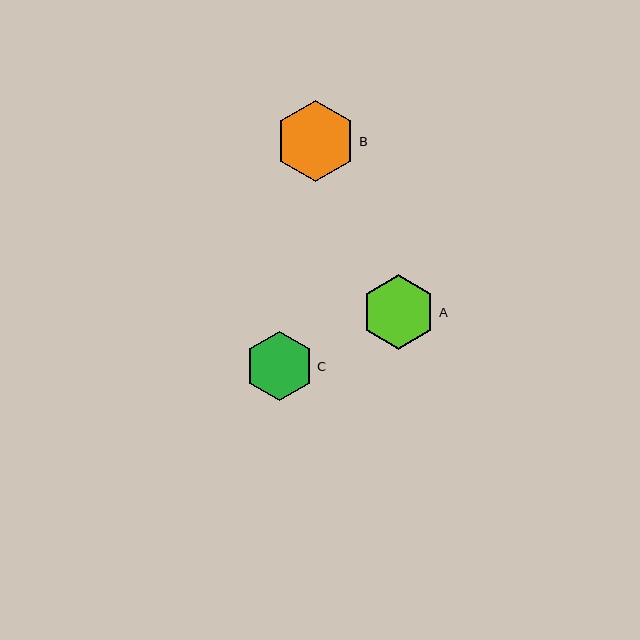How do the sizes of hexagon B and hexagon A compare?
Hexagon B and hexagon A are approximately the same size.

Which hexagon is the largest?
Hexagon B is the largest with a size of approximately 81 pixels.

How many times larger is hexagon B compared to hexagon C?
Hexagon B is approximately 1.2 times the size of hexagon C.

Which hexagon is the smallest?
Hexagon C is the smallest with a size of approximately 69 pixels.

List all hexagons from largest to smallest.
From largest to smallest: B, A, C.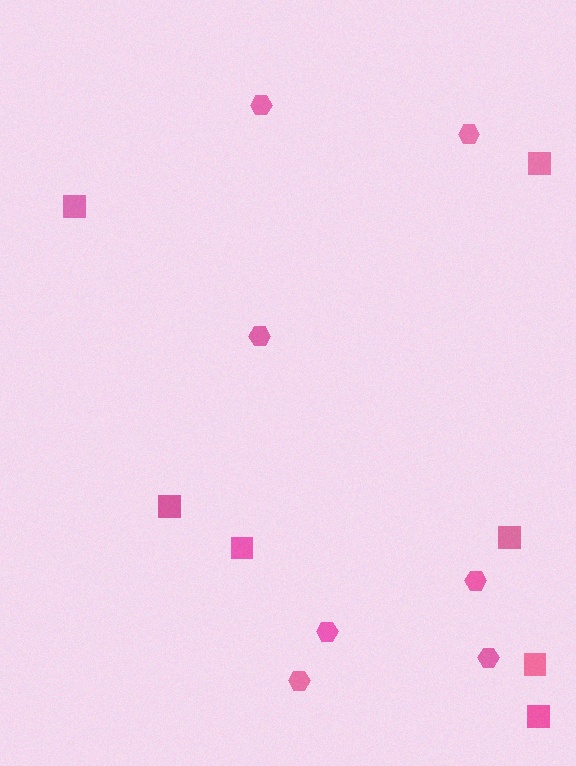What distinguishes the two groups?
There are 2 groups: one group of hexagons (7) and one group of squares (7).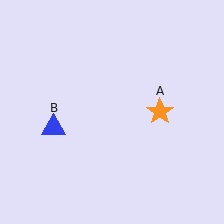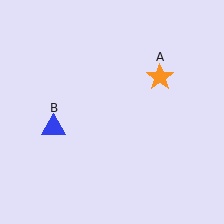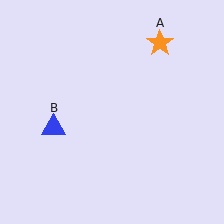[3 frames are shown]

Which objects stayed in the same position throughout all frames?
Blue triangle (object B) remained stationary.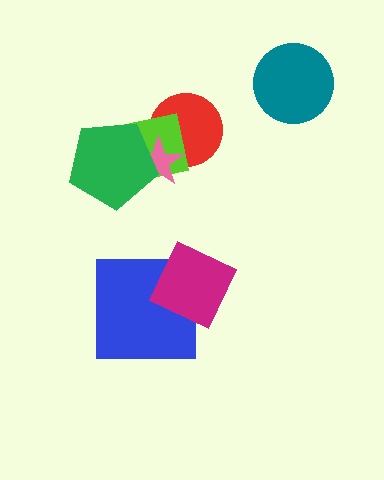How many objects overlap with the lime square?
3 objects overlap with the lime square.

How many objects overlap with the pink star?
3 objects overlap with the pink star.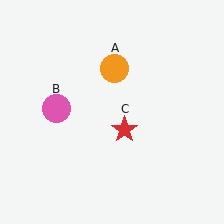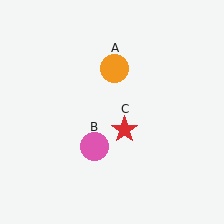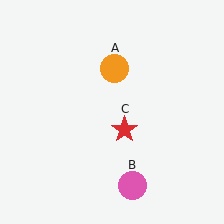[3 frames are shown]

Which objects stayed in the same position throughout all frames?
Orange circle (object A) and red star (object C) remained stationary.